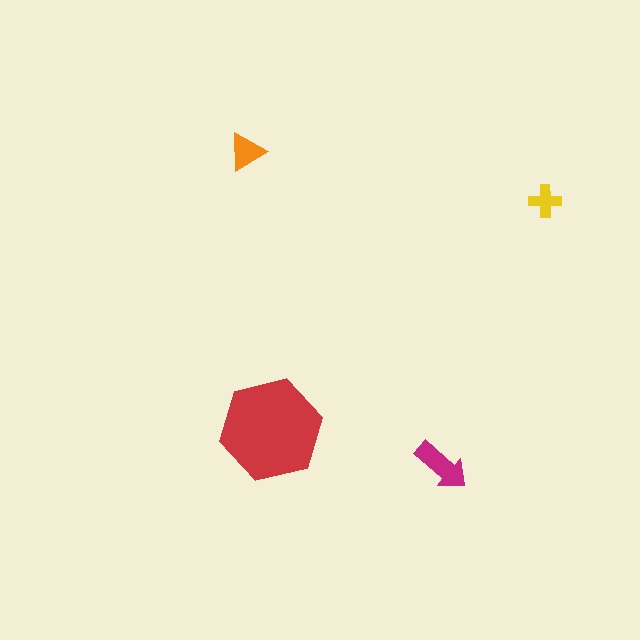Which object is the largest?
The red hexagon.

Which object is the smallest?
The yellow cross.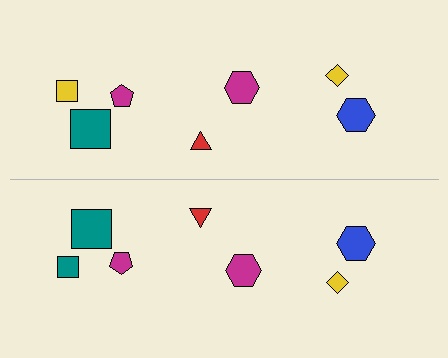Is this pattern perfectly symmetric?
No, the pattern is not perfectly symmetric. The teal square on the bottom side breaks the symmetry — its mirror counterpart is yellow.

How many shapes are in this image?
There are 14 shapes in this image.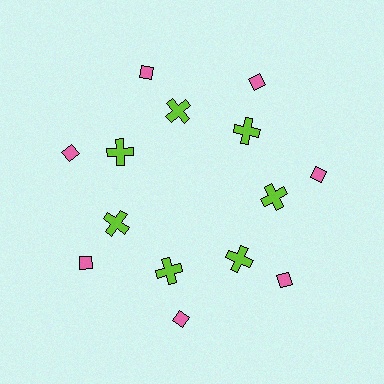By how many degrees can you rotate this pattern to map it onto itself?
The pattern maps onto itself every 51 degrees of rotation.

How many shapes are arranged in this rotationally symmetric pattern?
There are 14 shapes, arranged in 7 groups of 2.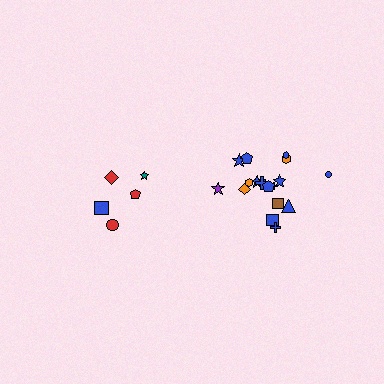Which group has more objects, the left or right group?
The right group.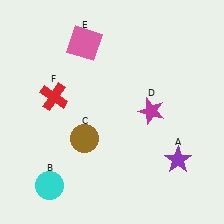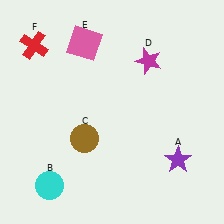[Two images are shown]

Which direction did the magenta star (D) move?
The magenta star (D) moved up.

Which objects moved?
The objects that moved are: the magenta star (D), the red cross (F).